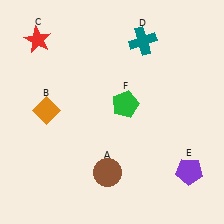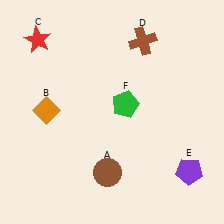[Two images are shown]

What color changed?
The cross (D) changed from teal in Image 1 to brown in Image 2.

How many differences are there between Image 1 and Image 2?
There is 1 difference between the two images.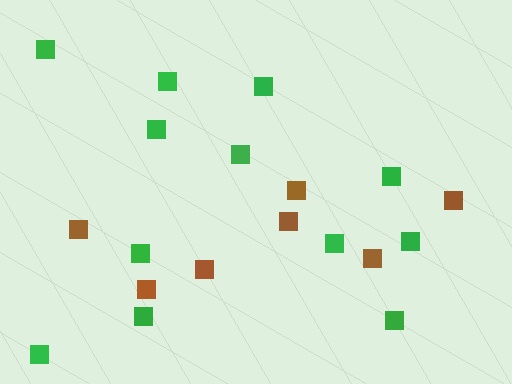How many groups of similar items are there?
There are 2 groups: one group of green squares (12) and one group of brown squares (7).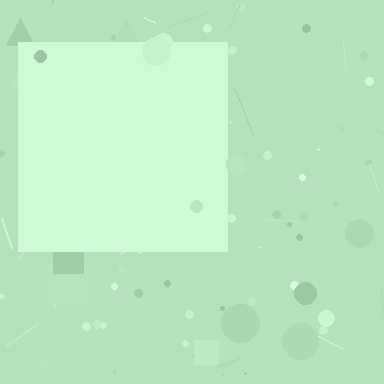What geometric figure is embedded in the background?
A square is embedded in the background.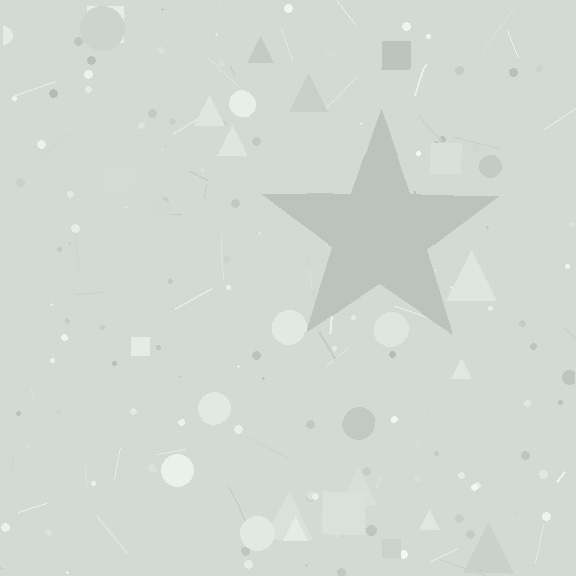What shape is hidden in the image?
A star is hidden in the image.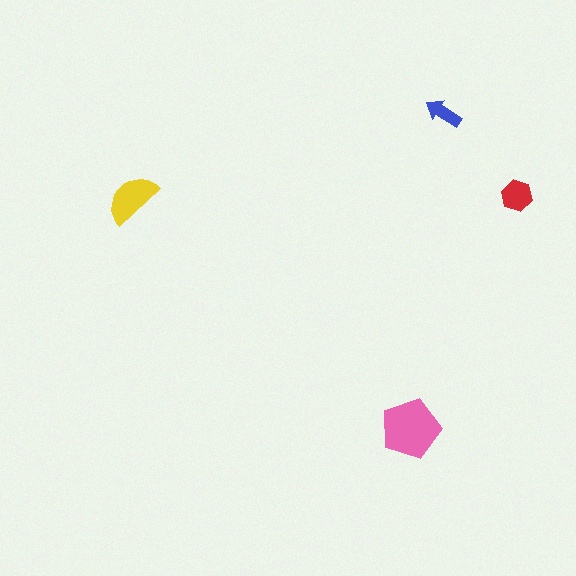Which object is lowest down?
The pink pentagon is bottommost.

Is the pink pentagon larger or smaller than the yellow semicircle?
Larger.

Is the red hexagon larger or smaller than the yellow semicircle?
Smaller.